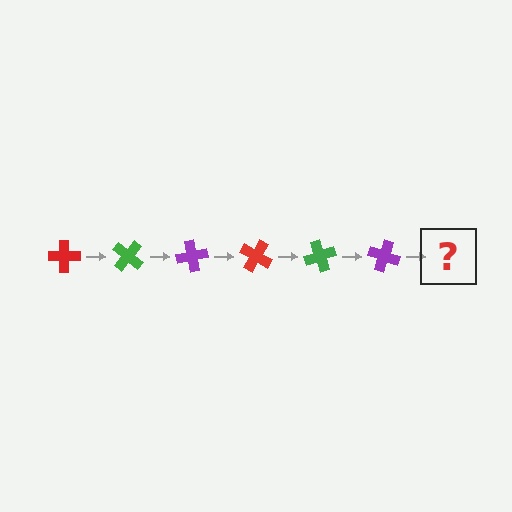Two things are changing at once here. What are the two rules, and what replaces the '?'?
The two rules are that it rotates 40 degrees each step and the color cycles through red, green, and purple. The '?' should be a red cross, rotated 240 degrees from the start.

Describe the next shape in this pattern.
It should be a red cross, rotated 240 degrees from the start.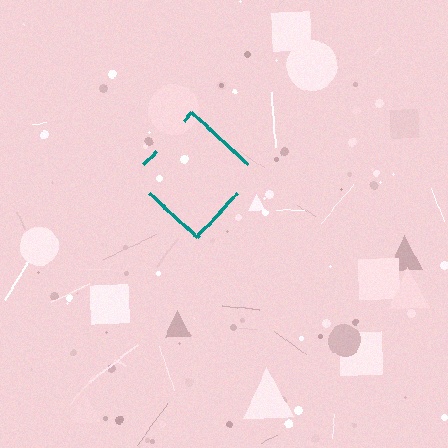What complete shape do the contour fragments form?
The contour fragments form a diamond.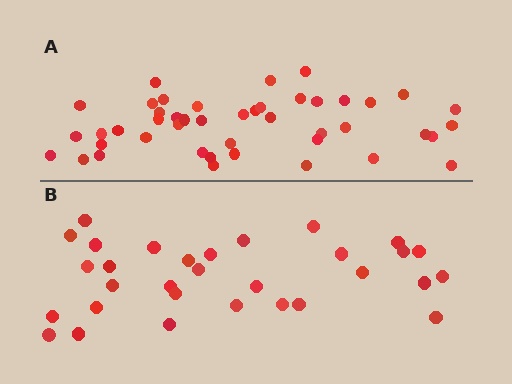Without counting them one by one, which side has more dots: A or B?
Region A (the top region) has more dots.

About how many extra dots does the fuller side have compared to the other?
Region A has approximately 15 more dots than region B.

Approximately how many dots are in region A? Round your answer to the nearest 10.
About 40 dots. (The exact count is 45, which rounds to 40.)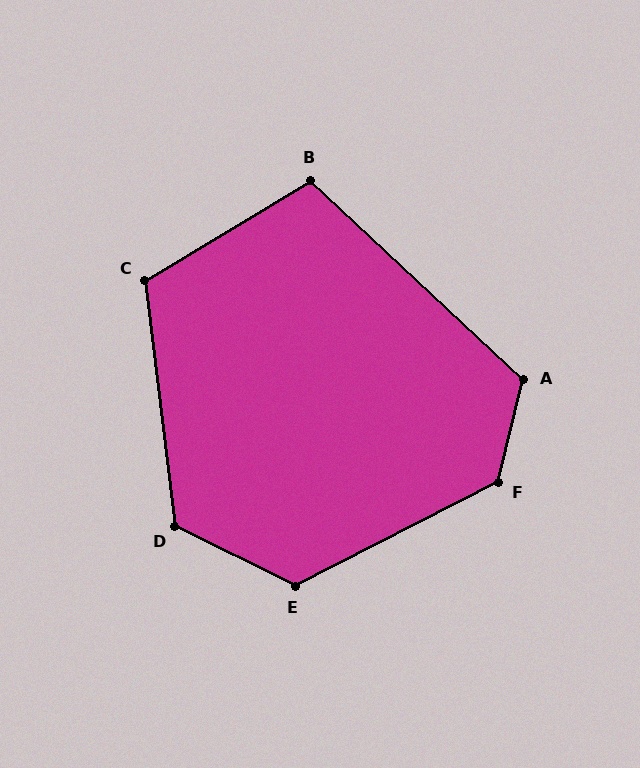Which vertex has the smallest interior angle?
B, at approximately 106 degrees.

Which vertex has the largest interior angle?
F, at approximately 131 degrees.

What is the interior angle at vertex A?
Approximately 119 degrees (obtuse).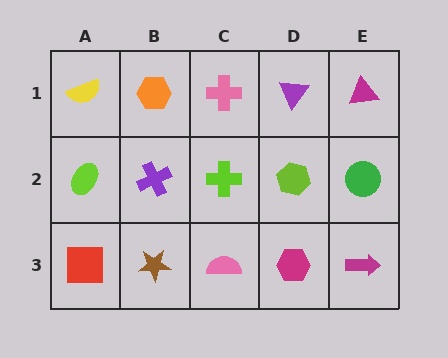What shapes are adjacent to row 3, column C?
A lime cross (row 2, column C), a brown star (row 3, column B), a magenta hexagon (row 3, column D).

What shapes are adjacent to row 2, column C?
A pink cross (row 1, column C), a pink semicircle (row 3, column C), a purple cross (row 2, column B), a lime hexagon (row 2, column D).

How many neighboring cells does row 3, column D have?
3.